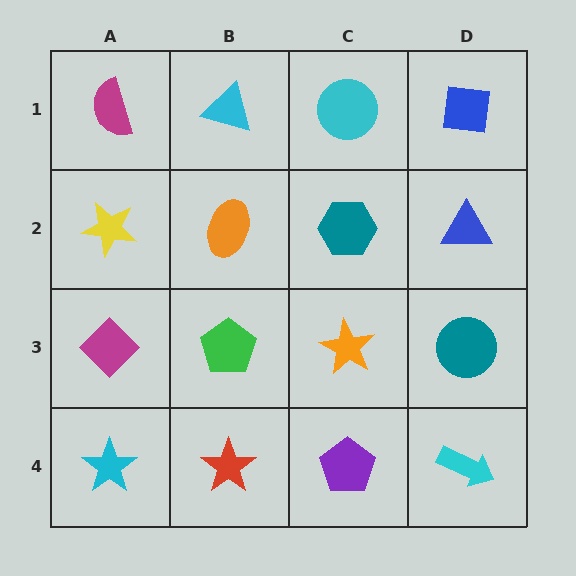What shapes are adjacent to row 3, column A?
A yellow star (row 2, column A), a cyan star (row 4, column A), a green pentagon (row 3, column B).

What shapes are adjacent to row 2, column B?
A cyan triangle (row 1, column B), a green pentagon (row 3, column B), a yellow star (row 2, column A), a teal hexagon (row 2, column C).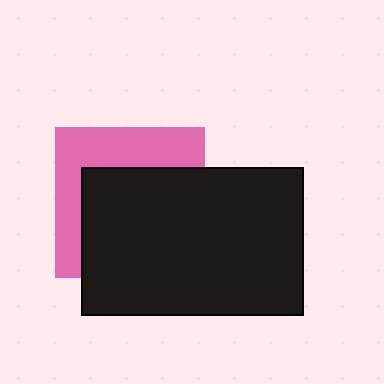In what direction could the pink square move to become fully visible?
The pink square could move toward the upper-left. That would shift it out from behind the black rectangle entirely.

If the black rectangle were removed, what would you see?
You would see the complete pink square.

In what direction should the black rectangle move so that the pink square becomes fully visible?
The black rectangle should move toward the lower-right. That is the shortest direction to clear the overlap and leave the pink square fully visible.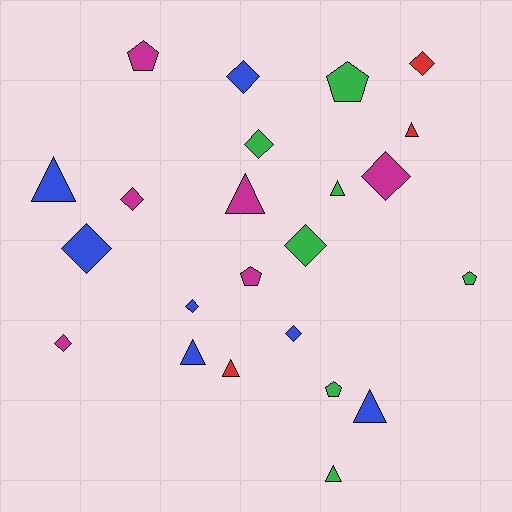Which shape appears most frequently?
Diamond, with 10 objects.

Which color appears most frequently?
Blue, with 7 objects.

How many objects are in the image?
There are 23 objects.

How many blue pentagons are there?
There are no blue pentagons.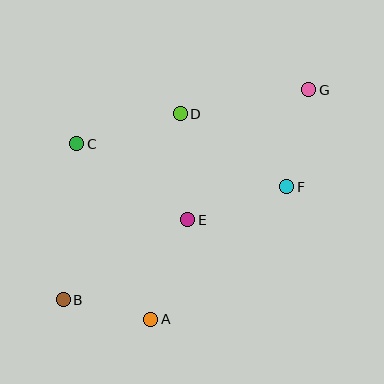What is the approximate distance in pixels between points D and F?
The distance between D and F is approximately 129 pixels.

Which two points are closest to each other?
Points A and B are closest to each other.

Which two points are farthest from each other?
Points B and G are farthest from each other.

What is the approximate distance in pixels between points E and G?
The distance between E and G is approximately 178 pixels.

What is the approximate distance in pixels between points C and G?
The distance between C and G is approximately 238 pixels.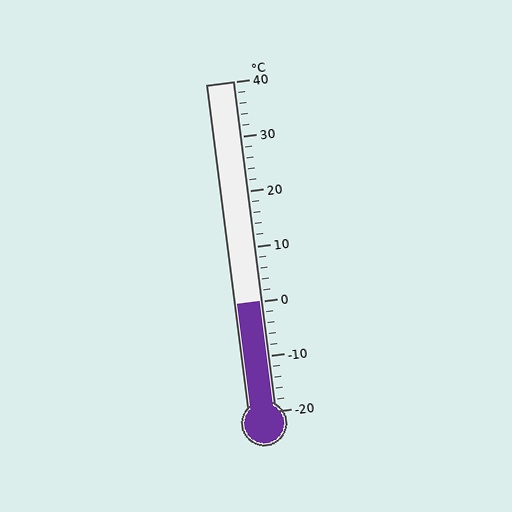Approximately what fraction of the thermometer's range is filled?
The thermometer is filled to approximately 35% of its range.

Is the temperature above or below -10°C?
The temperature is above -10°C.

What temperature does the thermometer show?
The thermometer shows approximately 0°C.